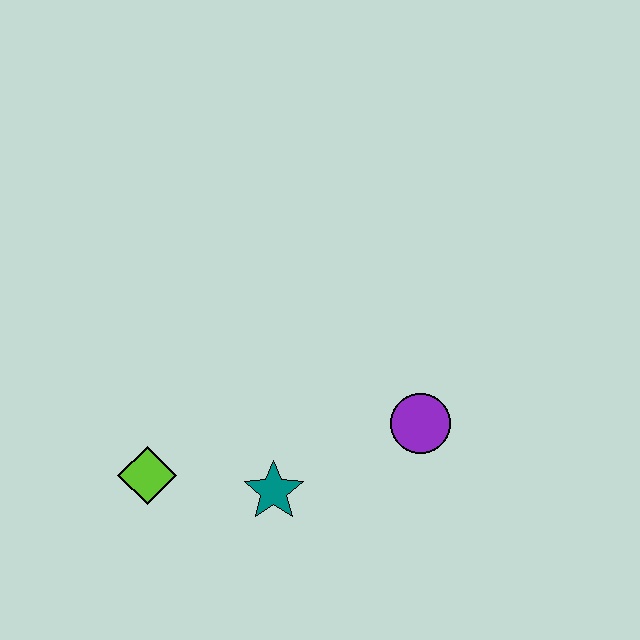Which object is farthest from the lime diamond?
The purple circle is farthest from the lime diamond.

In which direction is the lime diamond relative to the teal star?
The lime diamond is to the left of the teal star.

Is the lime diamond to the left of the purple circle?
Yes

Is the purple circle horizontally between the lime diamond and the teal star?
No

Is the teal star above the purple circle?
No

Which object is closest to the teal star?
The lime diamond is closest to the teal star.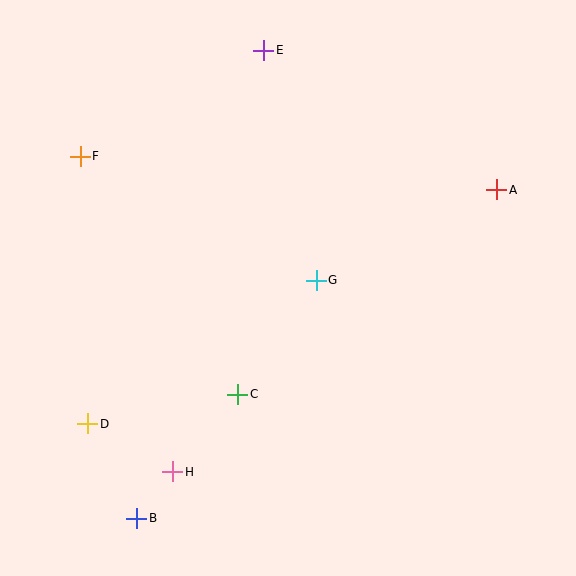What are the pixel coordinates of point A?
Point A is at (497, 190).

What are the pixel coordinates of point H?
Point H is at (173, 472).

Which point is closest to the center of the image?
Point G at (316, 280) is closest to the center.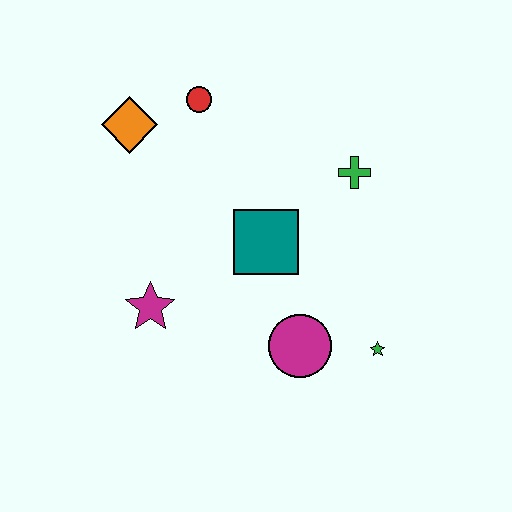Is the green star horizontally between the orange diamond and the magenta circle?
No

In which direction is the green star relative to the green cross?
The green star is below the green cross.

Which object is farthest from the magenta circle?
The orange diamond is farthest from the magenta circle.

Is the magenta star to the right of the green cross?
No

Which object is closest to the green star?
The magenta circle is closest to the green star.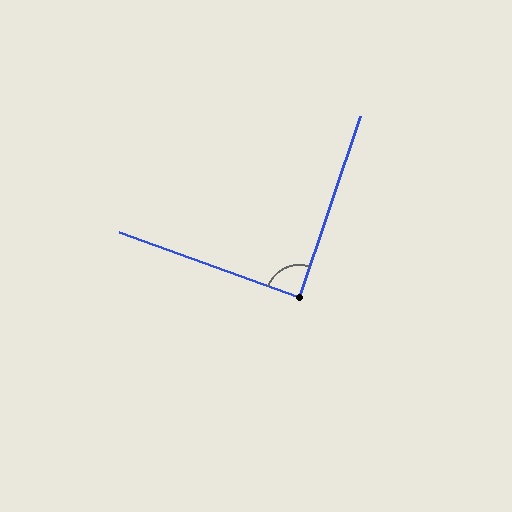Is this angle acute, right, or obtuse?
It is approximately a right angle.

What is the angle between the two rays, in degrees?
Approximately 89 degrees.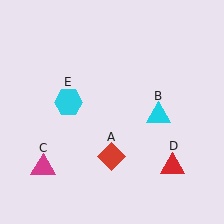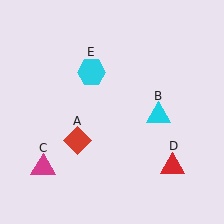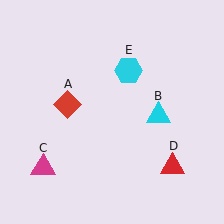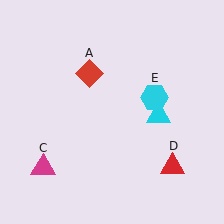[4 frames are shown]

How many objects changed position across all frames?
2 objects changed position: red diamond (object A), cyan hexagon (object E).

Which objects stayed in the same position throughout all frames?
Cyan triangle (object B) and magenta triangle (object C) and red triangle (object D) remained stationary.